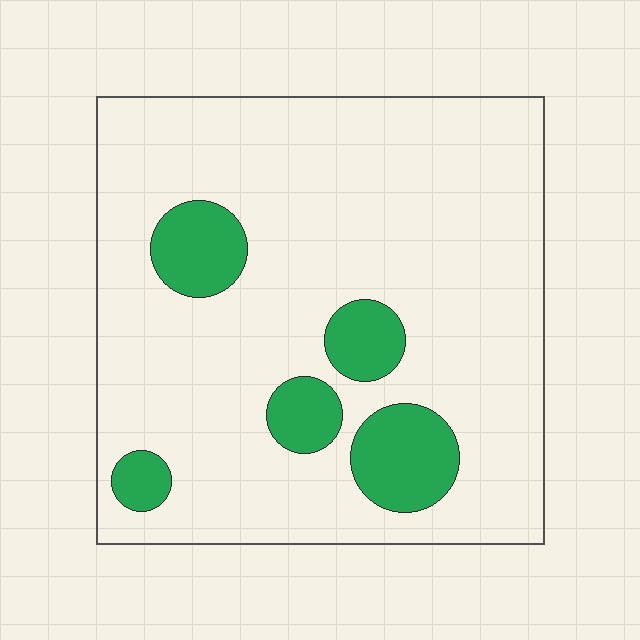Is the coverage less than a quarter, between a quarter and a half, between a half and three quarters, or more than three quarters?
Less than a quarter.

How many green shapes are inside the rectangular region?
5.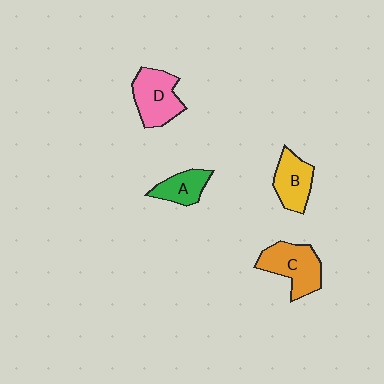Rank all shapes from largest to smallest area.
From largest to smallest: C (orange), D (pink), B (yellow), A (green).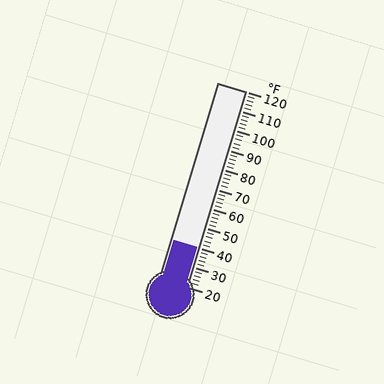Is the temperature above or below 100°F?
The temperature is below 100°F.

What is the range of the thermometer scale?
The thermometer scale ranges from 20°F to 120°F.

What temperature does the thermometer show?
The thermometer shows approximately 40°F.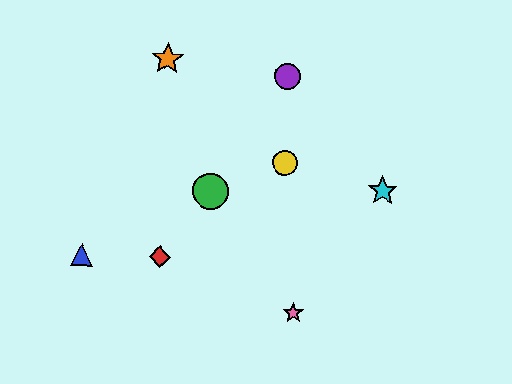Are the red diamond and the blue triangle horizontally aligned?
Yes, both are at y≈257.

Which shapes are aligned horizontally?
The red diamond, the blue triangle are aligned horizontally.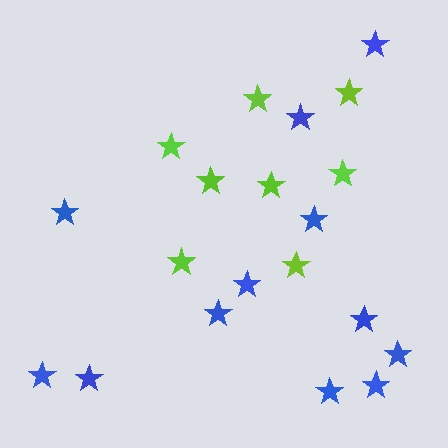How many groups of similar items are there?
There are 2 groups: one group of lime stars (8) and one group of blue stars (12).